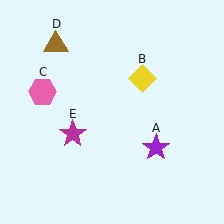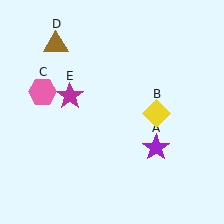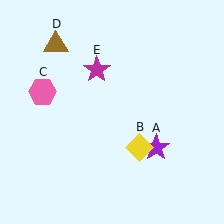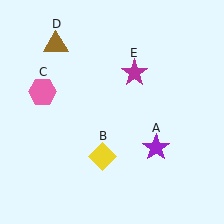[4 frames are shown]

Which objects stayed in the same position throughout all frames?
Purple star (object A) and pink hexagon (object C) and brown triangle (object D) remained stationary.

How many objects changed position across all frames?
2 objects changed position: yellow diamond (object B), magenta star (object E).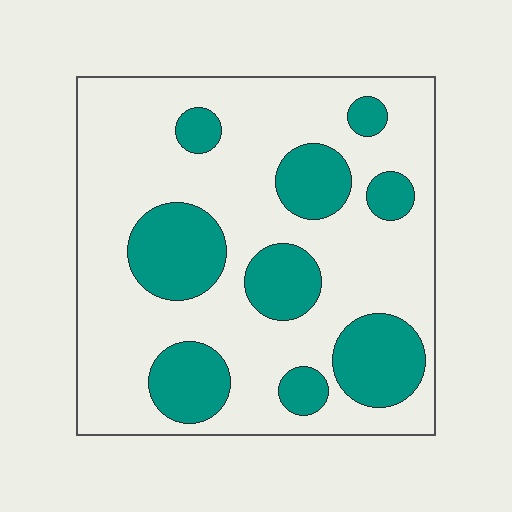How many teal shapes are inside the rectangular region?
9.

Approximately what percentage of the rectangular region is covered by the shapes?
Approximately 30%.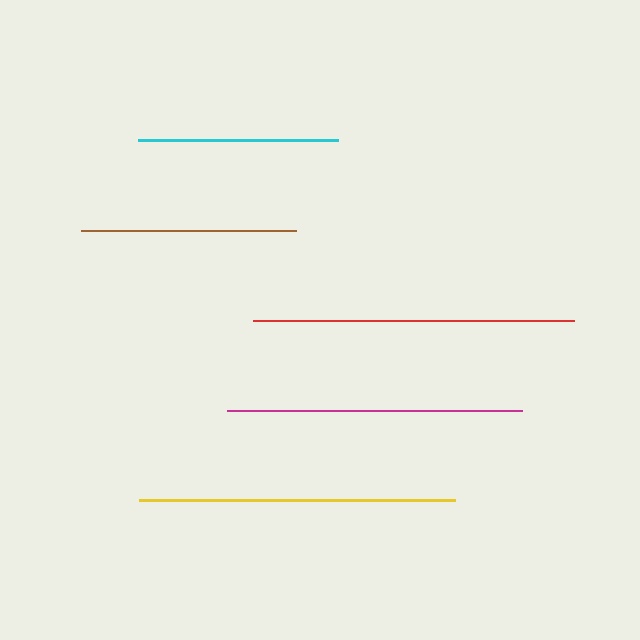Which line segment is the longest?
The red line is the longest at approximately 321 pixels.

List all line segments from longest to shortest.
From longest to shortest: red, yellow, magenta, brown, cyan.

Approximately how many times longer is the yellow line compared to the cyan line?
The yellow line is approximately 1.6 times the length of the cyan line.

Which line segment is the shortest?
The cyan line is the shortest at approximately 200 pixels.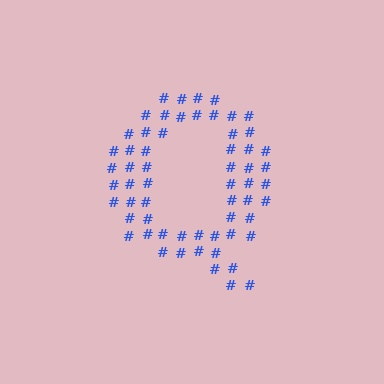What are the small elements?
The small elements are hash symbols.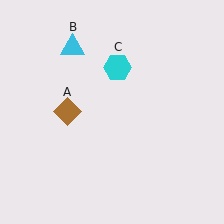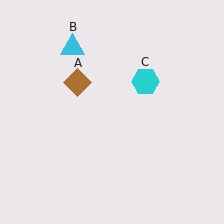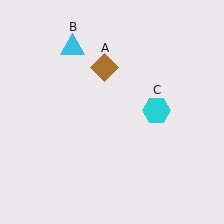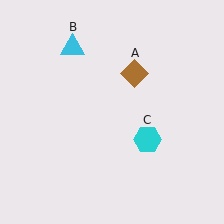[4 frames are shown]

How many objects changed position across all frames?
2 objects changed position: brown diamond (object A), cyan hexagon (object C).